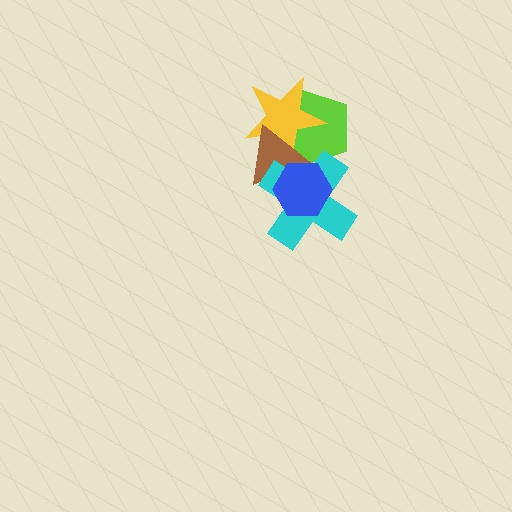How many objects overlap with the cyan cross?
3 objects overlap with the cyan cross.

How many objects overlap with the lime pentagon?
4 objects overlap with the lime pentagon.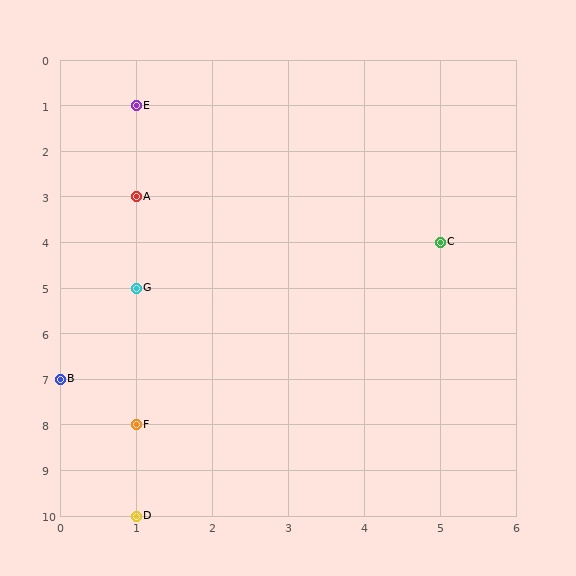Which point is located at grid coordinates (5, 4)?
Point C is at (5, 4).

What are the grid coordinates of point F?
Point F is at grid coordinates (1, 8).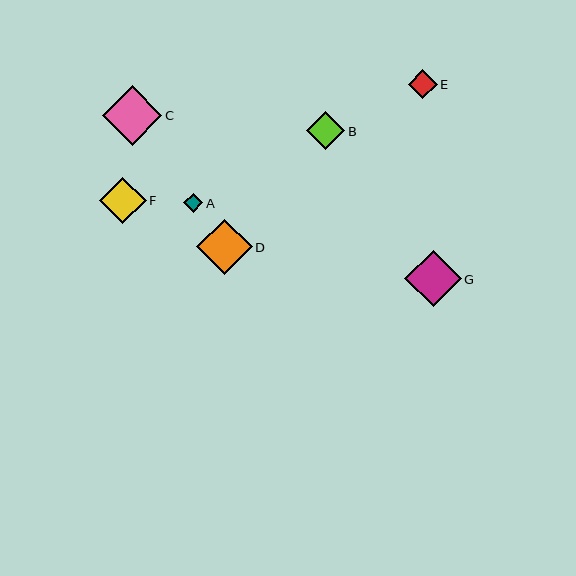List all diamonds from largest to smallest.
From largest to smallest: C, G, D, F, B, E, A.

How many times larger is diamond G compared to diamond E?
Diamond G is approximately 1.9 times the size of diamond E.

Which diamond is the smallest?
Diamond A is the smallest with a size of approximately 19 pixels.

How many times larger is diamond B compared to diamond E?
Diamond B is approximately 1.3 times the size of diamond E.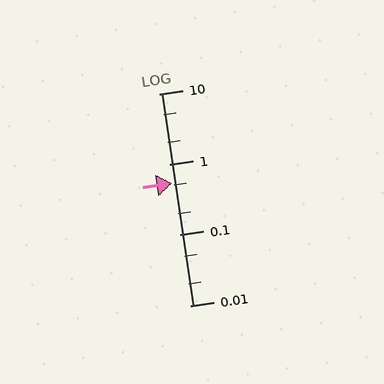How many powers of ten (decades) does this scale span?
The scale spans 3 decades, from 0.01 to 10.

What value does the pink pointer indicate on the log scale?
The pointer indicates approximately 0.54.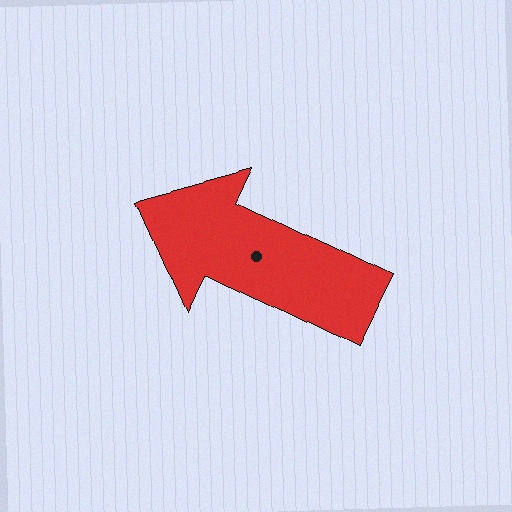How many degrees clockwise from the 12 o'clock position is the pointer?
Approximately 296 degrees.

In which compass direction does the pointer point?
Northwest.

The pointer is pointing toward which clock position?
Roughly 10 o'clock.